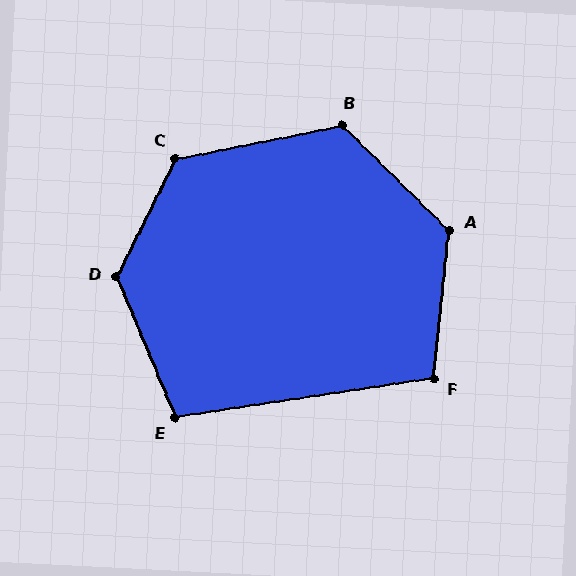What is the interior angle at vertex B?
Approximately 124 degrees (obtuse).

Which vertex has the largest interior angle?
D, at approximately 131 degrees.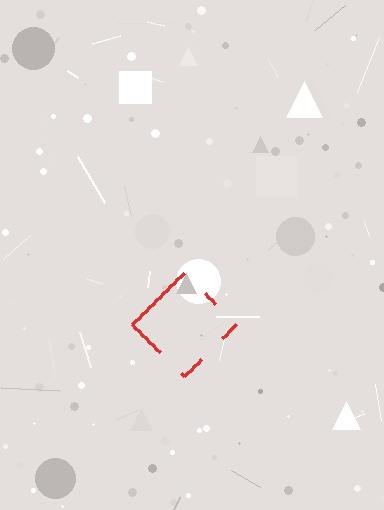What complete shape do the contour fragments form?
The contour fragments form a diamond.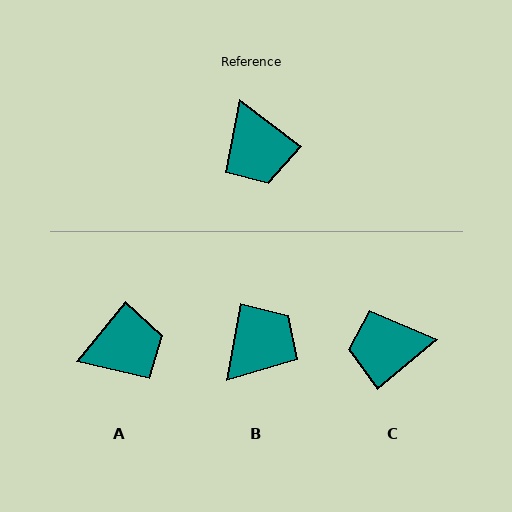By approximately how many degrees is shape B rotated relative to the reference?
Approximately 117 degrees counter-clockwise.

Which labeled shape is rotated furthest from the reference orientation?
B, about 117 degrees away.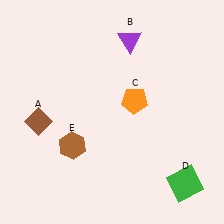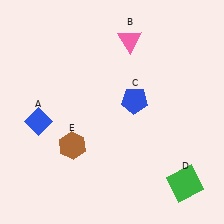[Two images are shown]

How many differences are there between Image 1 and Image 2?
There are 3 differences between the two images.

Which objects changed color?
A changed from brown to blue. B changed from purple to pink. C changed from orange to blue.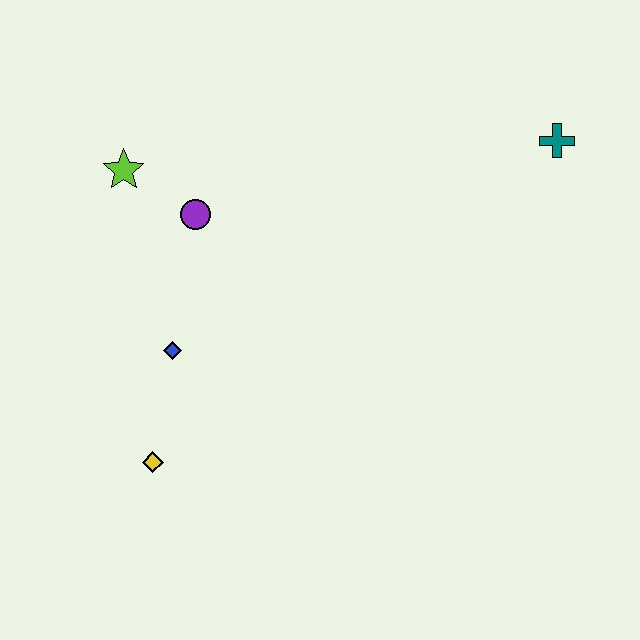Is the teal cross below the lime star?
No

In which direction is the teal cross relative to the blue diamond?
The teal cross is to the right of the blue diamond.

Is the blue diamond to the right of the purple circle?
No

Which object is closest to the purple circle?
The lime star is closest to the purple circle.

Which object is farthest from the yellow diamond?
The teal cross is farthest from the yellow diamond.